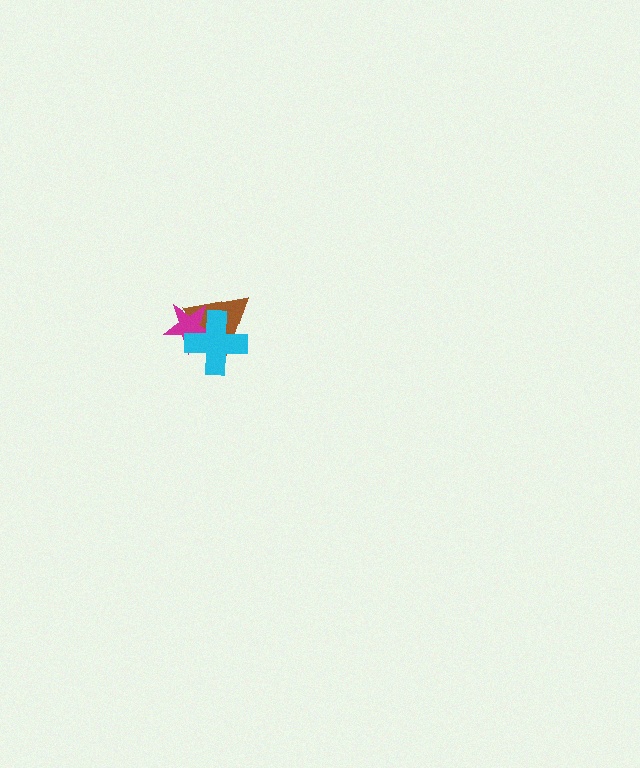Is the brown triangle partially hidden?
Yes, it is partially covered by another shape.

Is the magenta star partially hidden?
Yes, it is partially covered by another shape.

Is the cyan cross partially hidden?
No, no other shape covers it.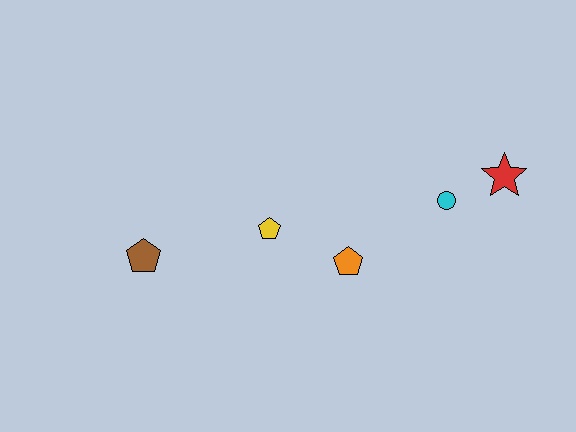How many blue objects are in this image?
There are no blue objects.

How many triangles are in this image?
There are no triangles.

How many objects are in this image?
There are 5 objects.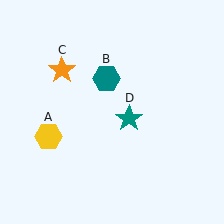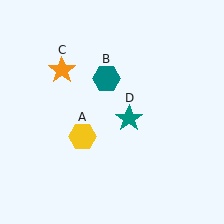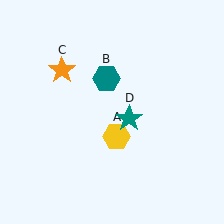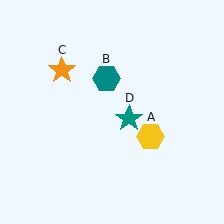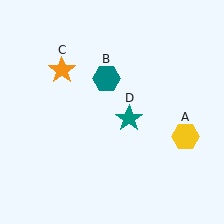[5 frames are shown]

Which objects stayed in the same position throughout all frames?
Teal hexagon (object B) and orange star (object C) and teal star (object D) remained stationary.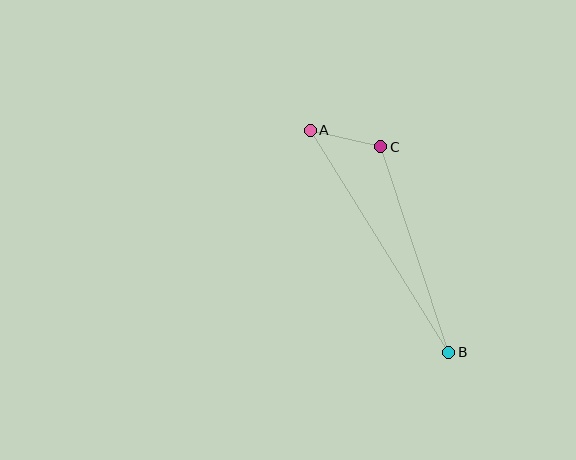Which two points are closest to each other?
Points A and C are closest to each other.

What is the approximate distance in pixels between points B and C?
The distance between B and C is approximately 216 pixels.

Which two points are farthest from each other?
Points A and B are farthest from each other.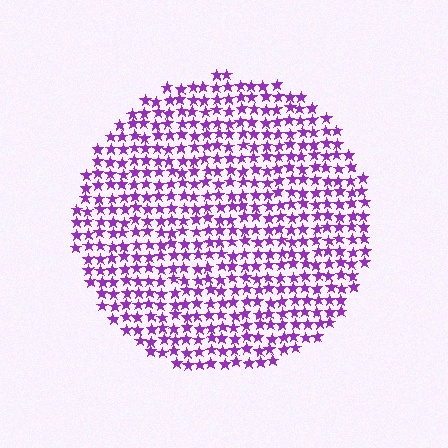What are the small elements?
The small elements are stars.